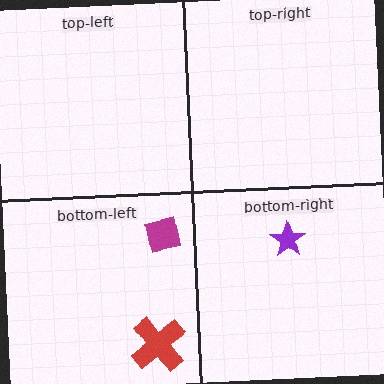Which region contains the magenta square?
The bottom-left region.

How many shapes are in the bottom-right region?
1.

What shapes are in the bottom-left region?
The red cross, the magenta square.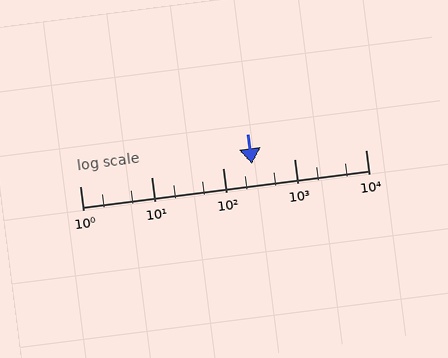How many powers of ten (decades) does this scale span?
The scale spans 4 decades, from 1 to 10000.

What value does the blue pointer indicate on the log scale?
The pointer indicates approximately 260.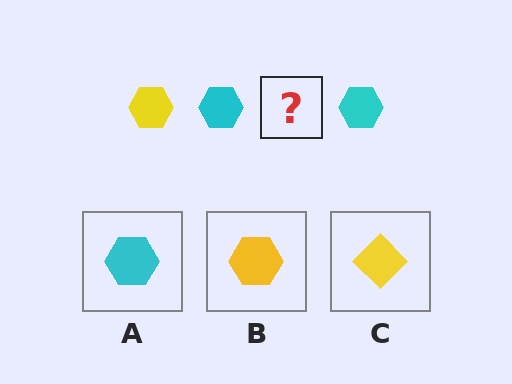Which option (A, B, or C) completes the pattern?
B.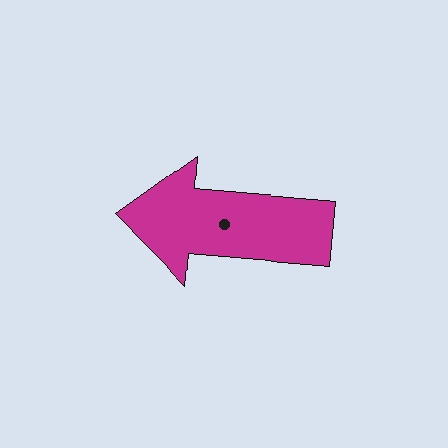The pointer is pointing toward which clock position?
Roughly 9 o'clock.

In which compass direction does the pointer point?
West.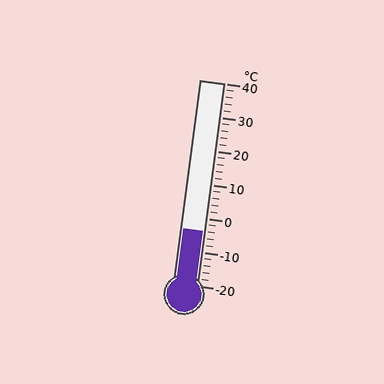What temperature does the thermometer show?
The thermometer shows approximately -4°C.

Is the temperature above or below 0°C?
The temperature is below 0°C.